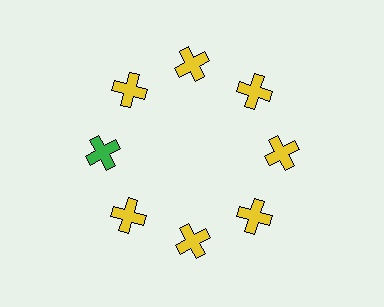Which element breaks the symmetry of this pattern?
The green cross at roughly the 9 o'clock position breaks the symmetry. All other shapes are yellow crosses.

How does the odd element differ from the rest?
It has a different color: green instead of yellow.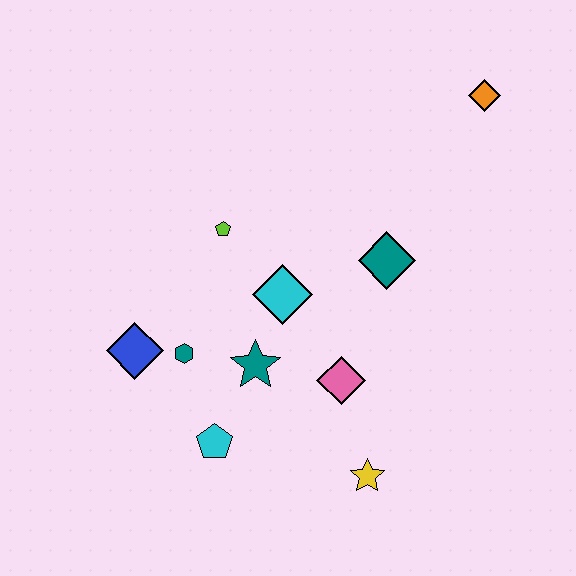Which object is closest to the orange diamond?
The teal diamond is closest to the orange diamond.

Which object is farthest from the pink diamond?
The orange diamond is farthest from the pink diamond.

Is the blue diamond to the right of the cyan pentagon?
No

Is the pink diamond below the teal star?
Yes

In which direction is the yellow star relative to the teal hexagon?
The yellow star is to the right of the teal hexagon.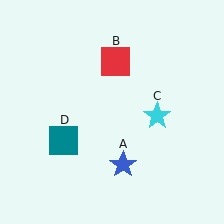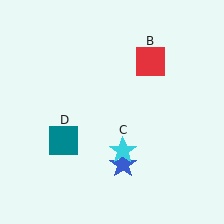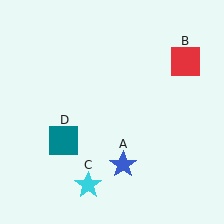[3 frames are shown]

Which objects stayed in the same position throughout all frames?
Blue star (object A) and teal square (object D) remained stationary.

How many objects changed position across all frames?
2 objects changed position: red square (object B), cyan star (object C).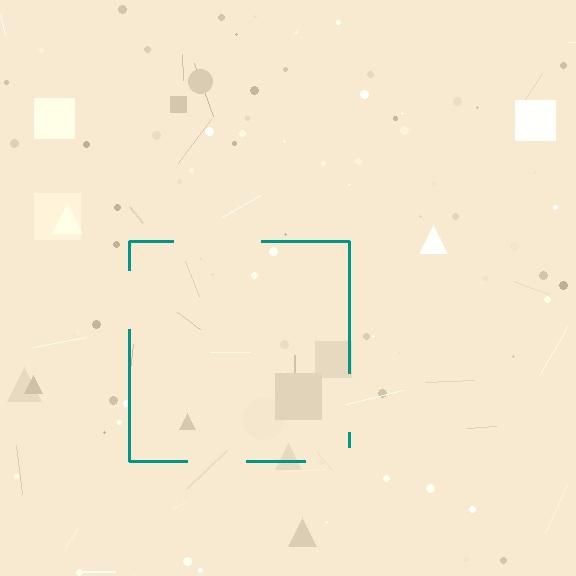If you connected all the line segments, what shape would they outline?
They would outline a square.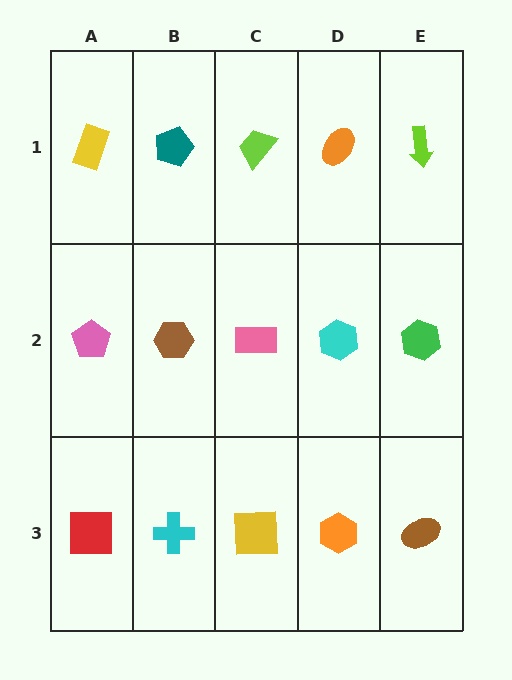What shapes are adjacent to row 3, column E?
A green hexagon (row 2, column E), an orange hexagon (row 3, column D).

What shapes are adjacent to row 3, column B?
A brown hexagon (row 2, column B), a red square (row 3, column A), a yellow square (row 3, column C).